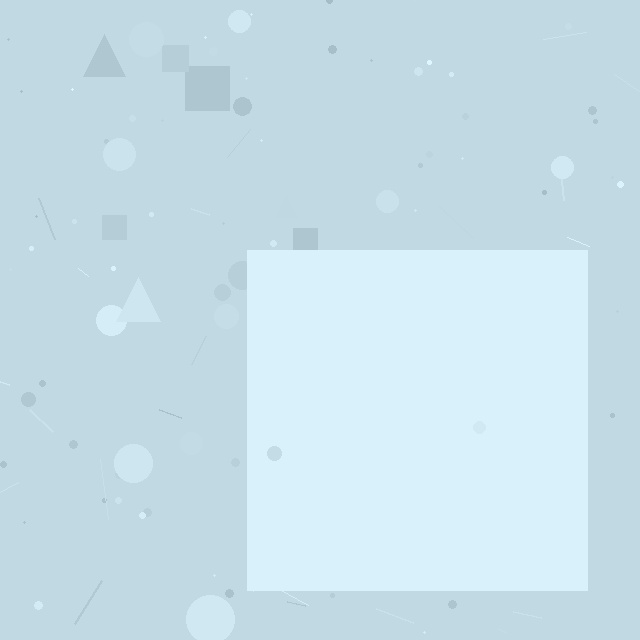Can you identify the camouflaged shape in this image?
The camouflaged shape is a square.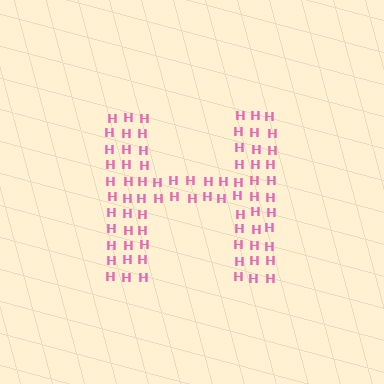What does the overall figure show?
The overall figure shows the letter H.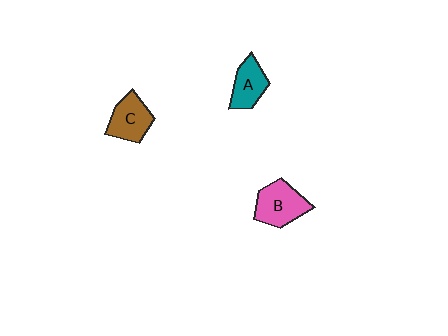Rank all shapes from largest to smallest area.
From largest to smallest: B (pink), C (brown), A (teal).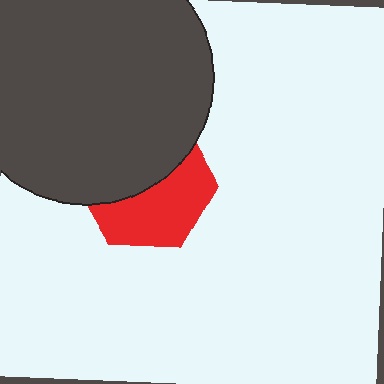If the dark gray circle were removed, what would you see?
You would see the complete red hexagon.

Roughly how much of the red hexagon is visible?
About half of it is visible (roughly 49%).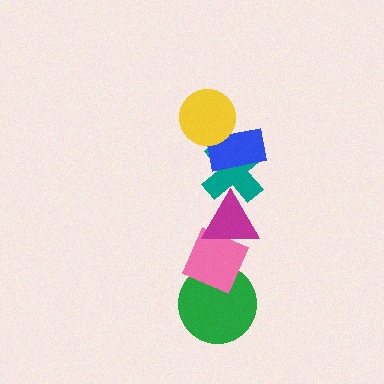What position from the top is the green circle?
The green circle is 6th from the top.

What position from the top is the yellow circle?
The yellow circle is 1st from the top.